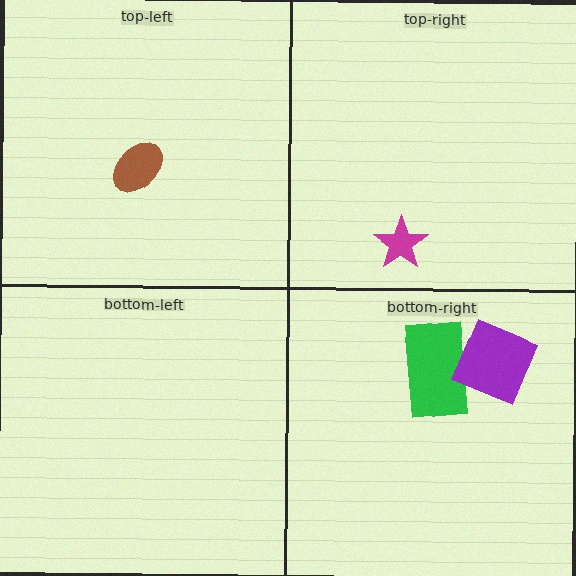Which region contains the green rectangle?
The bottom-right region.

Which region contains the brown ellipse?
The top-left region.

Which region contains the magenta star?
The top-right region.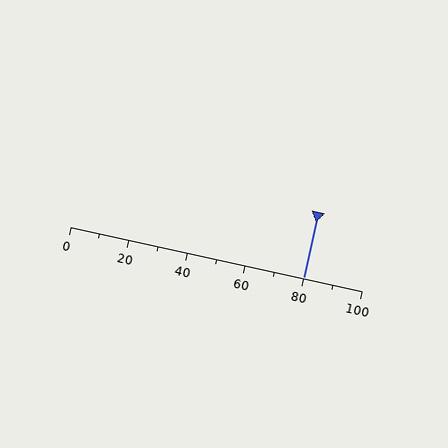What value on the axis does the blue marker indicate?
The marker indicates approximately 80.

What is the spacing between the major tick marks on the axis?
The major ticks are spaced 20 apart.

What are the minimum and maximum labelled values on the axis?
The axis runs from 0 to 100.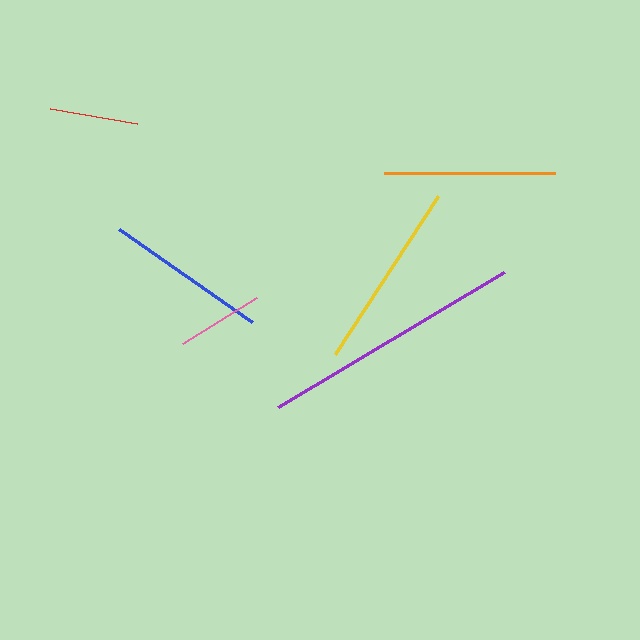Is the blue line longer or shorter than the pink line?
The blue line is longer than the pink line.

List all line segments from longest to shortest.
From longest to shortest: purple, yellow, orange, blue, red, pink.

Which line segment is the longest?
The purple line is the longest at approximately 264 pixels.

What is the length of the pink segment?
The pink segment is approximately 87 pixels long.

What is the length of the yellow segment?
The yellow segment is approximately 189 pixels long.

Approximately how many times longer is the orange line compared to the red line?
The orange line is approximately 1.9 times the length of the red line.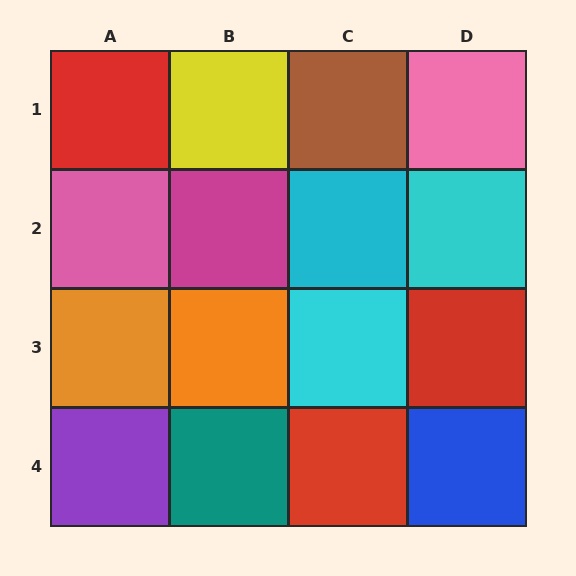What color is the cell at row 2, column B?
Magenta.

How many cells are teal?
1 cell is teal.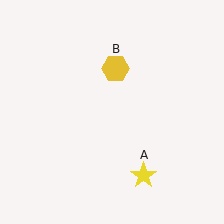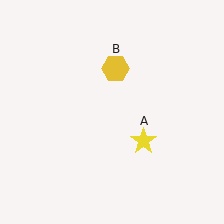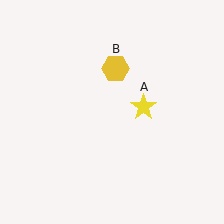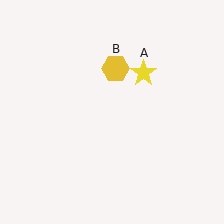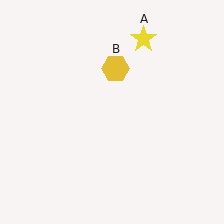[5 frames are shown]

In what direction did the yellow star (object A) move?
The yellow star (object A) moved up.